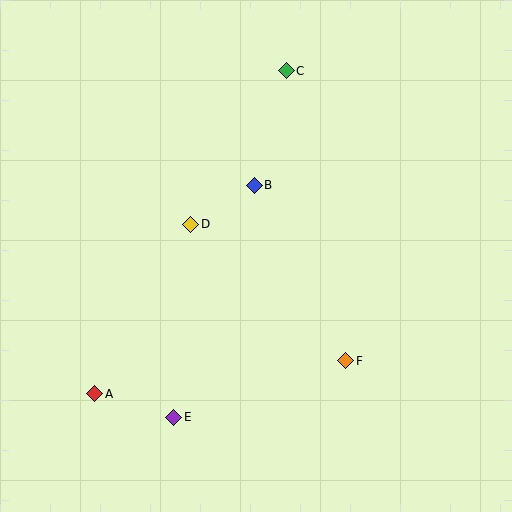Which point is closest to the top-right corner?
Point C is closest to the top-right corner.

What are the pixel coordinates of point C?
Point C is at (286, 71).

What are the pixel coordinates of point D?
Point D is at (191, 224).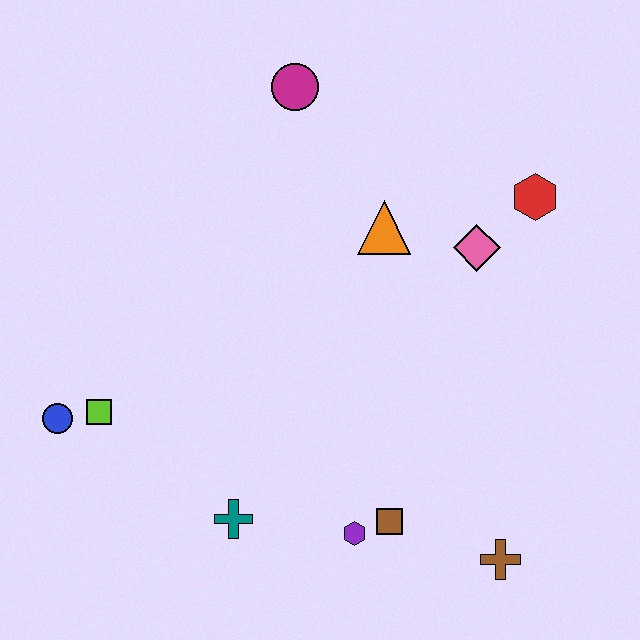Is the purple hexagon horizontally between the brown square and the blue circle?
Yes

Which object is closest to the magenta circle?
The orange triangle is closest to the magenta circle.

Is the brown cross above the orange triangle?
No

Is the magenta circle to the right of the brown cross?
No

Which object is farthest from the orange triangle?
The blue circle is farthest from the orange triangle.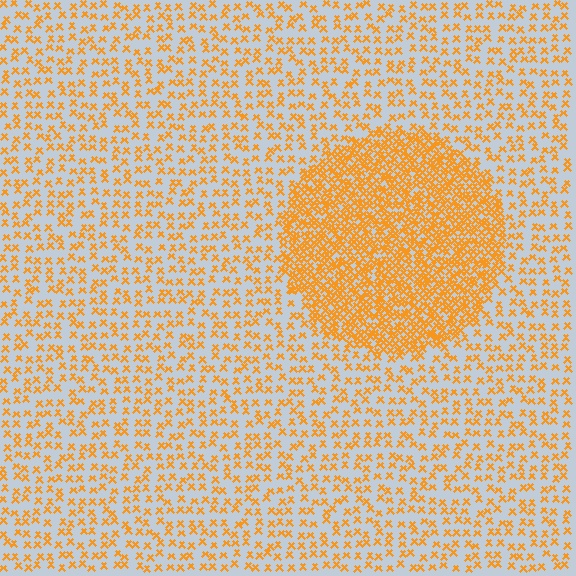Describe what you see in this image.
The image contains small orange elements arranged at two different densities. A circle-shaped region is visible where the elements are more densely packed than the surrounding area.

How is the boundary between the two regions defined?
The boundary is defined by a change in element density (approximately 2.8x ratio). All elements are the same color, size, and shape.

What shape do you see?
I see a circle.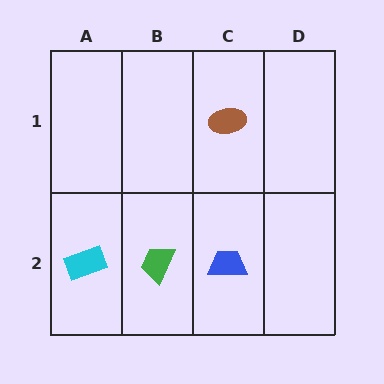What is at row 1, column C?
A brown ellipse.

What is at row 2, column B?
A green trapezoid.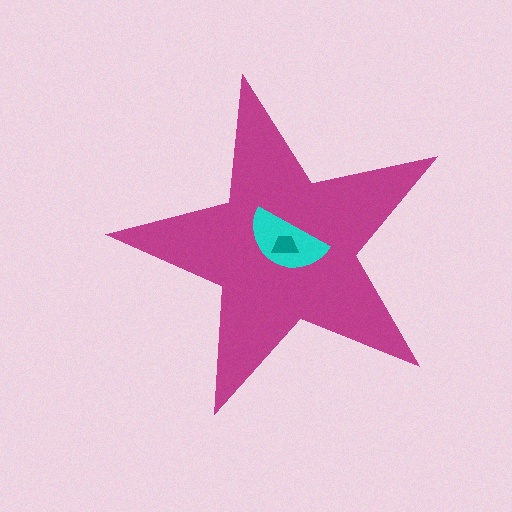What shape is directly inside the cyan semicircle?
The teal trapezoid.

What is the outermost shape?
The magenta star.